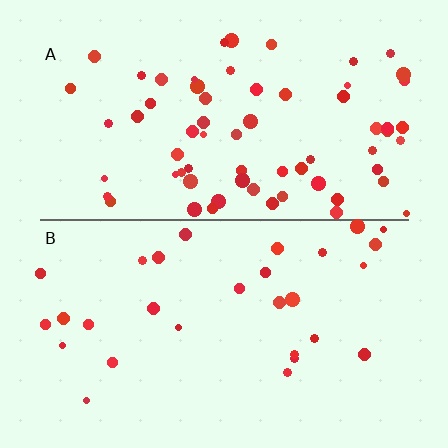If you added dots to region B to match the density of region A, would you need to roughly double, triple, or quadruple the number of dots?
Approximately double.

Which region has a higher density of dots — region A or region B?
A (the top).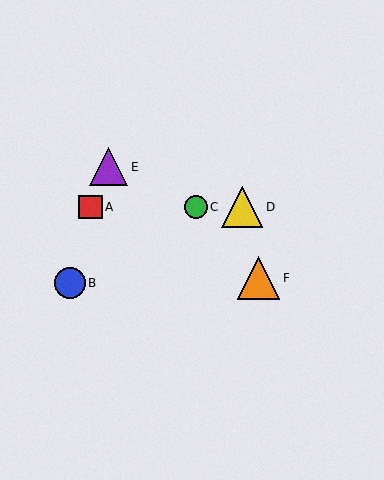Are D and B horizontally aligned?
No, D is at y≈207 and B is at y≈283.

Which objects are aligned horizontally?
Objects A, C, D are aligned horizontally.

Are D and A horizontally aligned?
Yes, both are at y≈207.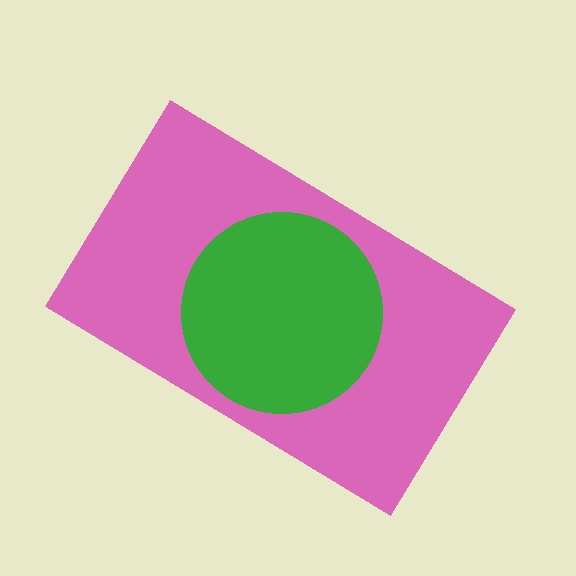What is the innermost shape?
The green circle.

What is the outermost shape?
The pink rectangle.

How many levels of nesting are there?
2.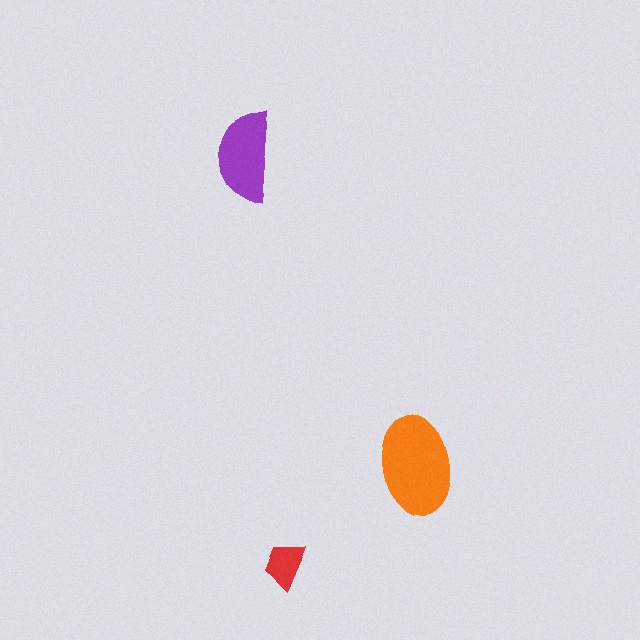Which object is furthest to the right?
The orange ellipse is rightmost.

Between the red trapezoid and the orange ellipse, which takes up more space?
The orange ellipse.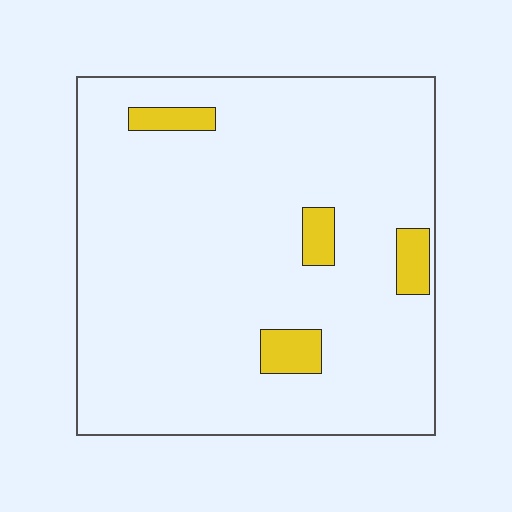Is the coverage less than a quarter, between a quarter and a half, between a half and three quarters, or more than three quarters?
Less than a quarter.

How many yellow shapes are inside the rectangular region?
4.